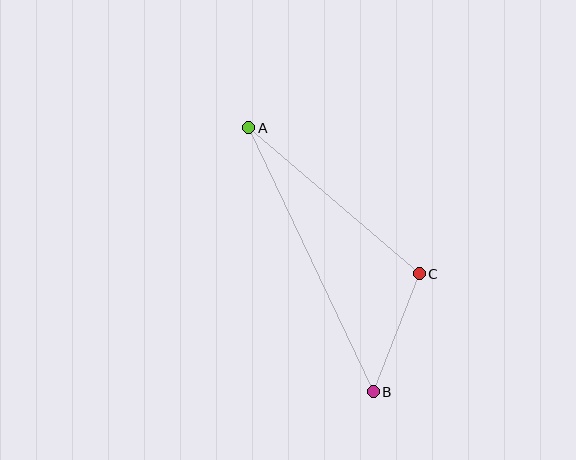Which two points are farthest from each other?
Points A and B are farthest from each other.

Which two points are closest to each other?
Points B and C are closest to each other.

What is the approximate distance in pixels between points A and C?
The distance between A and C is approximately 224 pixels.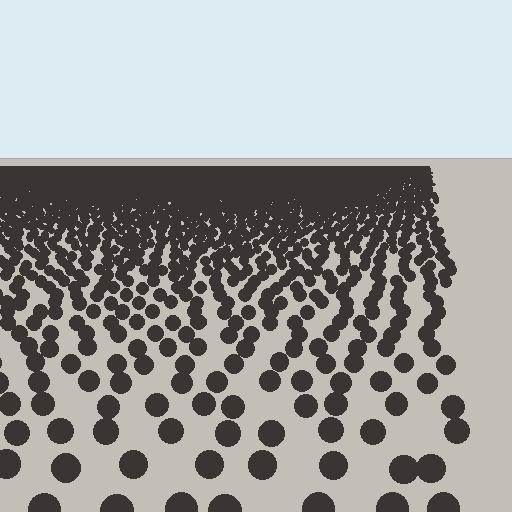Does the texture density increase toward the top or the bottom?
Density increases toward the top.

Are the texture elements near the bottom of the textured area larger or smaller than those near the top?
Larger. Near the bottom, elements are closer to the viewer and appear at a bigger on-screen size.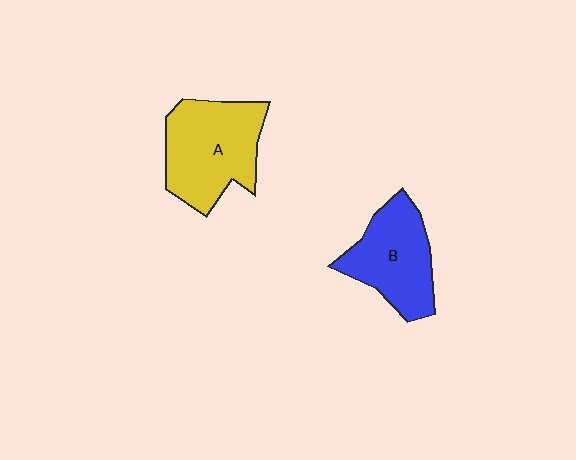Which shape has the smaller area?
Shape B (blue).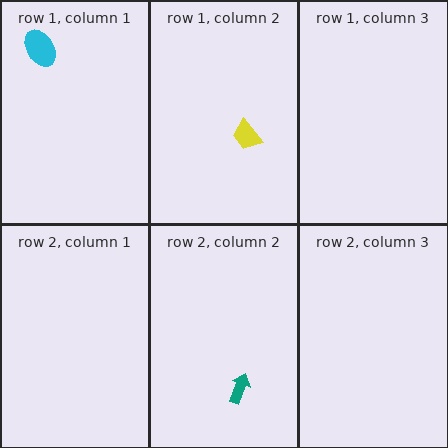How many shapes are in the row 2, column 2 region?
1.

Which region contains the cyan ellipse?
The row 1, column 1 region.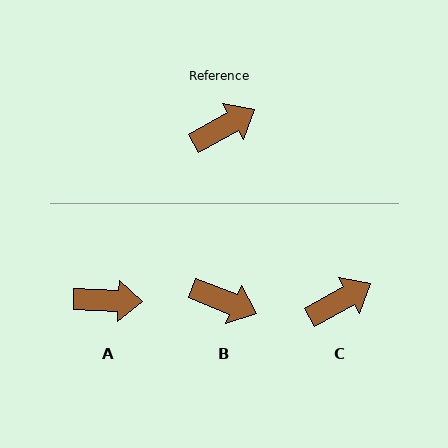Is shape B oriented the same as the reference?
No, it is off by about 51 degrees.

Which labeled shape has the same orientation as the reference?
C.